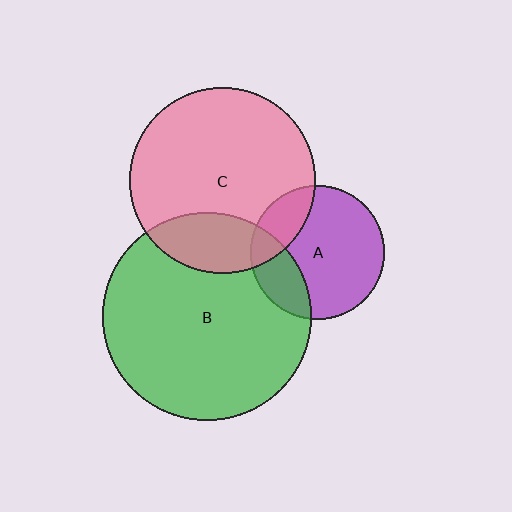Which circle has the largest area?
Circle B (green).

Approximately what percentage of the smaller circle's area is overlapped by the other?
Approximately 20%.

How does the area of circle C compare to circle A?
Approximately 1.9 times.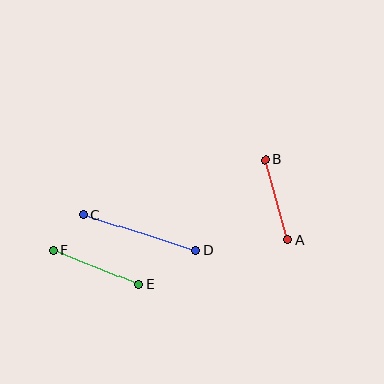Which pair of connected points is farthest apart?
Points C and D are farthest apart.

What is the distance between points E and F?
The distance is approximately 92 pixels.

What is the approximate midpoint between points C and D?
The midpoint is at approximately (140, 232) pixels.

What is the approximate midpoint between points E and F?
The midpoint is at approximately (96, 267) pixels.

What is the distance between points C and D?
The distance is approximately 118 pixels.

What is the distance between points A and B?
The distance is approximately 83 pixels.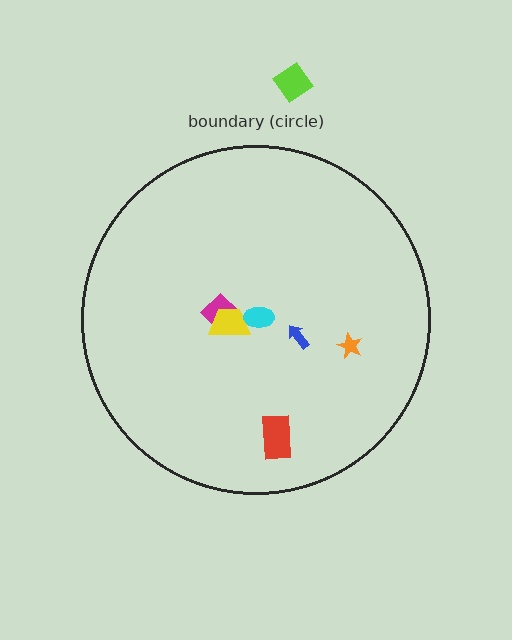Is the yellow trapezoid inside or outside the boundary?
Inside.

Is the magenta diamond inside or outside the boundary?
Inside.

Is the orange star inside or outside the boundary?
Inside.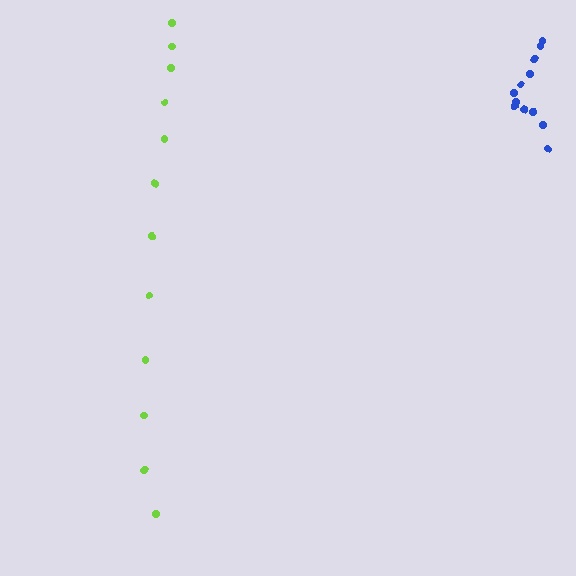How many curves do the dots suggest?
There are 2 distinct paths.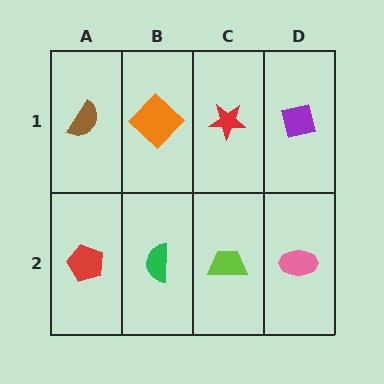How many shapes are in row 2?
4 shapes.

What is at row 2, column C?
A lime trapezoid.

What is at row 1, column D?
A purple square.